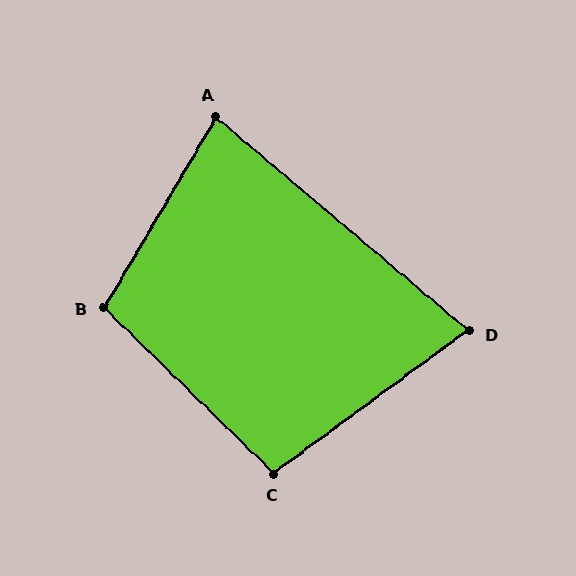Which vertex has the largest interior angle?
B, at approximately 104 degrees.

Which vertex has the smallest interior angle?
D, at approximately 76 degrees.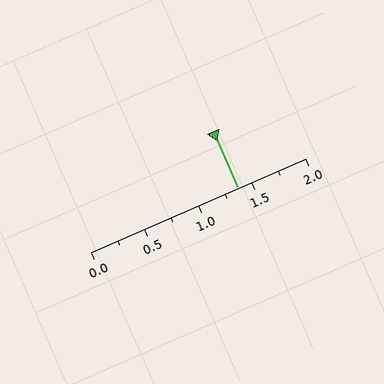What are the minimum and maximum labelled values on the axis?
The axis runs from 0.0 to 2.0.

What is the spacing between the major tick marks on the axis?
The major ticks are spaced 0.5 apart.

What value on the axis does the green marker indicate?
The marker indicates approximately 1.38.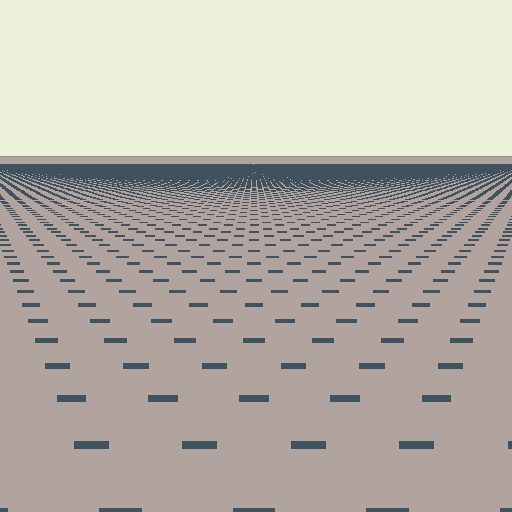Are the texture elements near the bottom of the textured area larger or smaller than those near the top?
Larger. Near the bottom, elements are closer to the viewer and appear at a bigger on-screen size.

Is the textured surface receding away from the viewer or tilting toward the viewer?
The surface is receding away from the viewer. Texture elements get smaller and denser toward the top.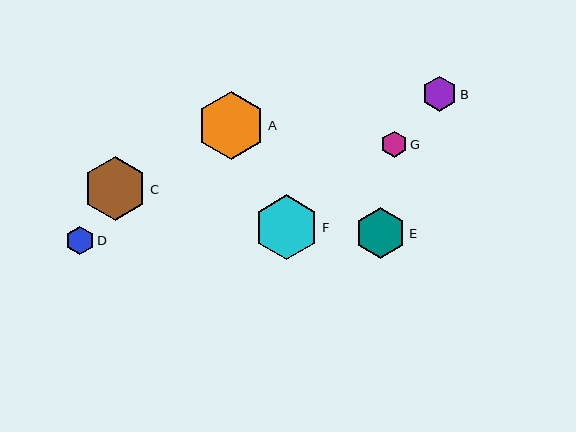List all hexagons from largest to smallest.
From largest to smallest: A, F, C, E, B, D, G.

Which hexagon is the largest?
Hexagon A is the largest with a size of approximately 68 pixels.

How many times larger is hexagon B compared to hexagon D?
Hexagon B is approximately 1.3 times the size of hexagon D.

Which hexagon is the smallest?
Hexagon G is the smallest with a size of approximately 26 pixels.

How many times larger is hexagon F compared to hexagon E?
Hexagon F is approximately 1.3 times the size of hexagon E.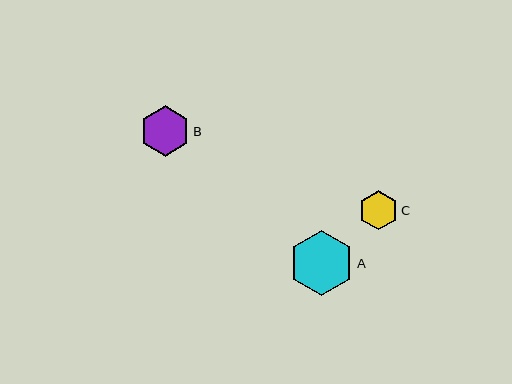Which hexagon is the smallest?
Hexagon C is the smallest with a size of approximately 39 pixels.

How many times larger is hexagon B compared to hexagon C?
Hexagon B is approximately 1.3 times the size of hexagon C.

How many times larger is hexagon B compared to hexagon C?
Hexagon B is approximately 1.3 times the size of hexagon C.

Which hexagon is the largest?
Hexagon A is the largest with a size of approximately 65 pixels.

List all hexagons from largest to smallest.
From largest to smallest: A, B, C.